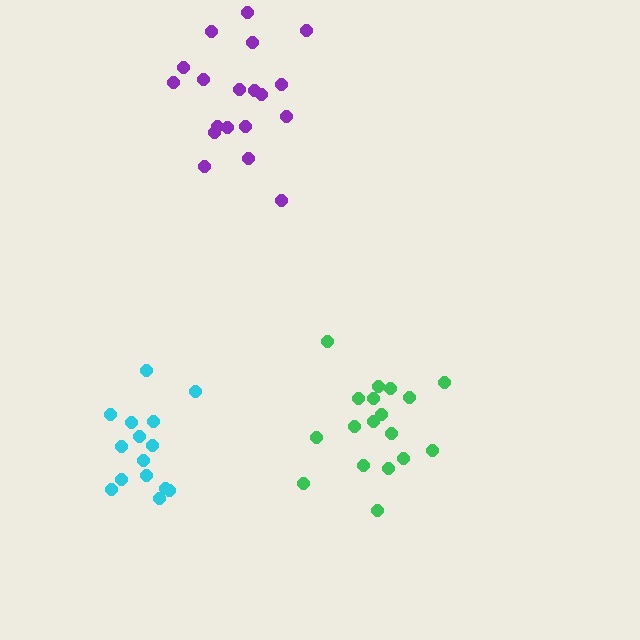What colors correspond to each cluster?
The clusters are colored: green, cyan, purple.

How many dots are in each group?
Group 1: 18 dots, Group 2: 15 dots, Group 3: 19 dots (52 total).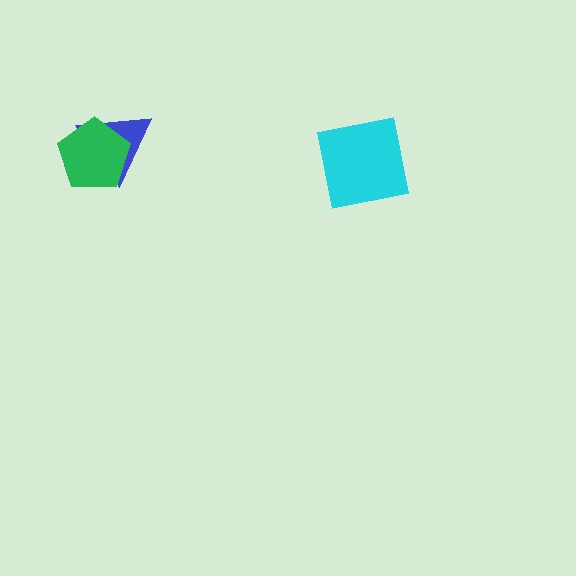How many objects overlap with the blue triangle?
1 object overlaps with the blue triangle.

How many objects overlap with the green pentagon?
1 object overlaps with the green pentagon.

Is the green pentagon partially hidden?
No, no other shape covers it.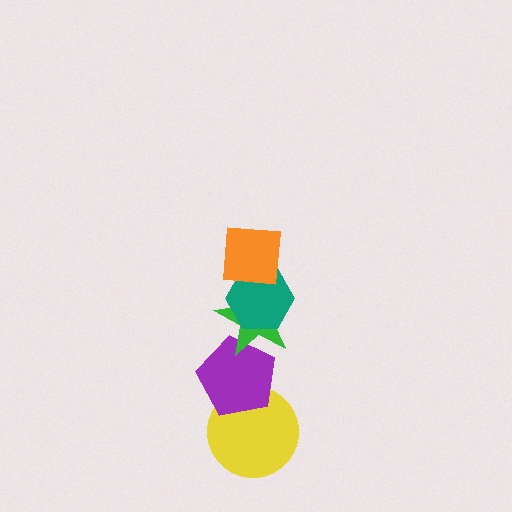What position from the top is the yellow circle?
The yellow circle is 5th from the top.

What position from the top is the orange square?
The orange square is 1st from the top.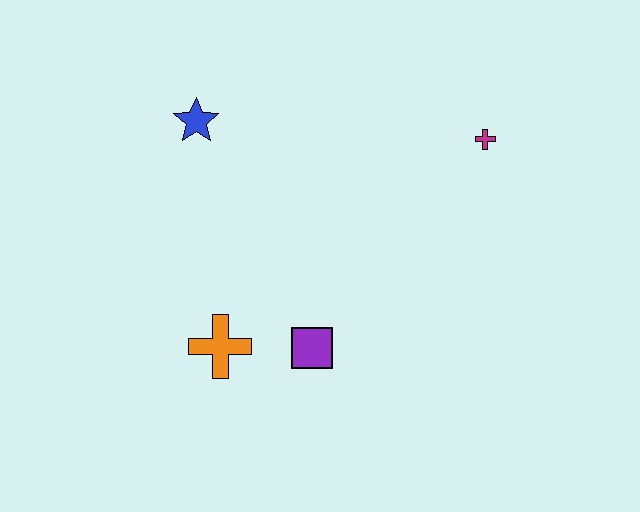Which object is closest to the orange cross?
The purple square is closest to the orange cross.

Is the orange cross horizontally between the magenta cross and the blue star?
Yes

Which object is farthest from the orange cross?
The magenta cross is farthest from the orange cross.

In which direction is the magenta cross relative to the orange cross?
The magenta cross is to the right of the orange cross.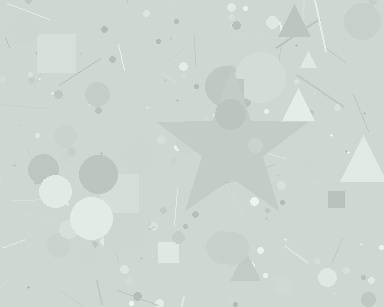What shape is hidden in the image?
A star is hidden in the image.